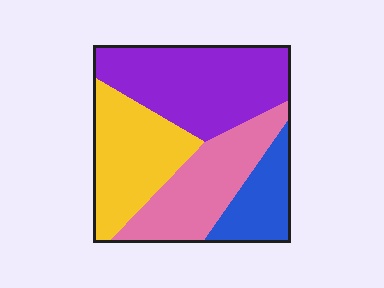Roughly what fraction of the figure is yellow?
Yellow covers 26% of the figure.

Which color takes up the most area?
Purple, at roughly 35%.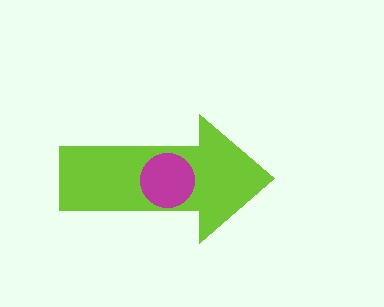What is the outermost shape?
The lime arrow.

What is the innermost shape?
The magenta circle.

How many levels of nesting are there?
2.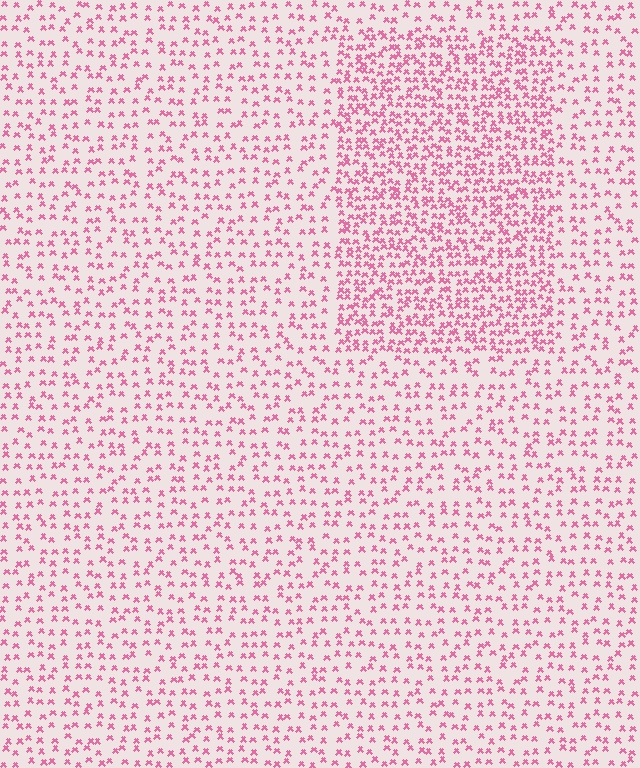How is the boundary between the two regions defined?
The boundary is defined by a change in element density (approximately 2.0x ratio). All elements are the same color, size, and shape.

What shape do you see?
I see a rectangle.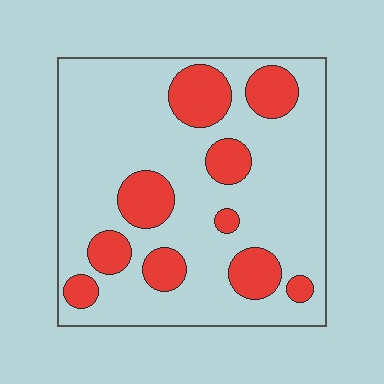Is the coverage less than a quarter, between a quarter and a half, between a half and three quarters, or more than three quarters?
Less than a quarter.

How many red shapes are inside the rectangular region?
10.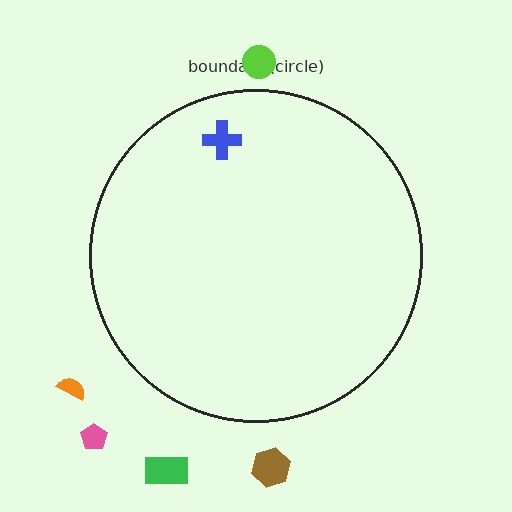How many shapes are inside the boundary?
1 inside, 5 outside.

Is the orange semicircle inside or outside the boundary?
Outside.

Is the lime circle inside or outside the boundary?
Outside.